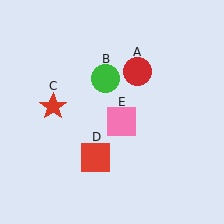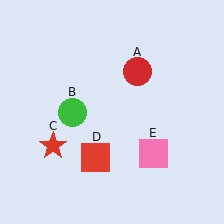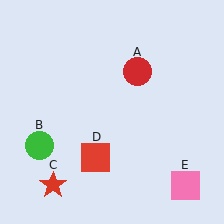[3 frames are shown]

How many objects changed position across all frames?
3 objects changed position: green circle (object B), red star (object C), pink square (object E).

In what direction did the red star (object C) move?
The red star (object C) moved down.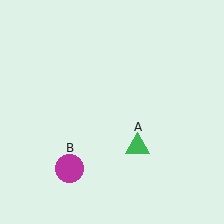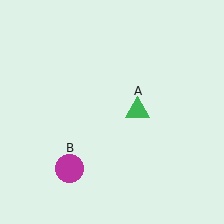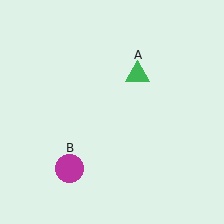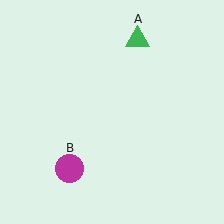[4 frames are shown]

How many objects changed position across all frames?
1 object changed position: green triangle (object A).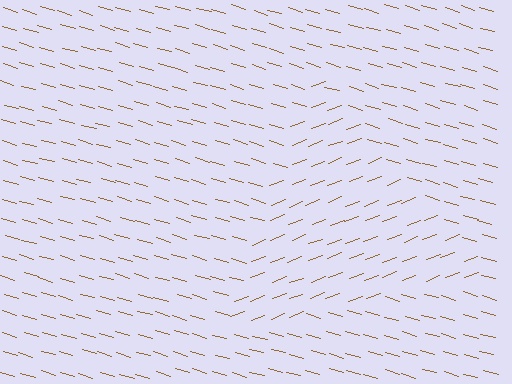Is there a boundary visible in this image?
Yes, there is a texture boundary formed by a change in line orientation.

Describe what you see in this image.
The image is filled with small brown line segments. A triangle region in the image has lines oriented differently from the surrounding lines, creating a visible texture boundary.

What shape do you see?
I see a triangle.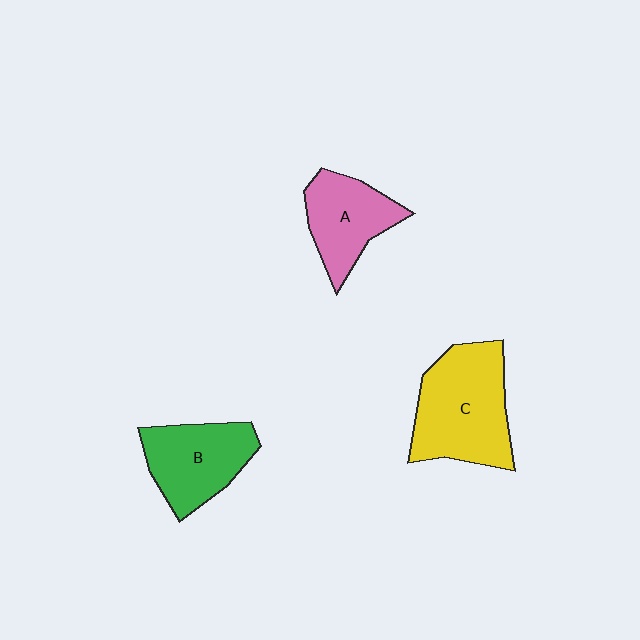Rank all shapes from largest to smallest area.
From largest to smallest: C (yellow), B (green), A (pink).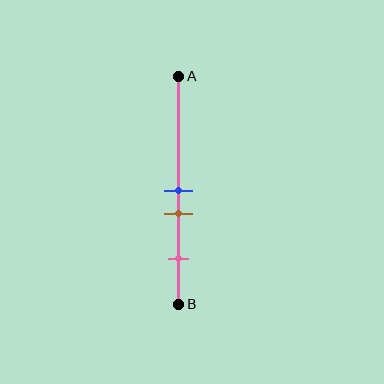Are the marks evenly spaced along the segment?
No, the marks are not evenly spaced.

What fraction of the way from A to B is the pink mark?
The pink mark is approximately 80% (0.8) of the way from A to B.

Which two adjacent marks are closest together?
The blue and brown marks are the closest adjacent pair.